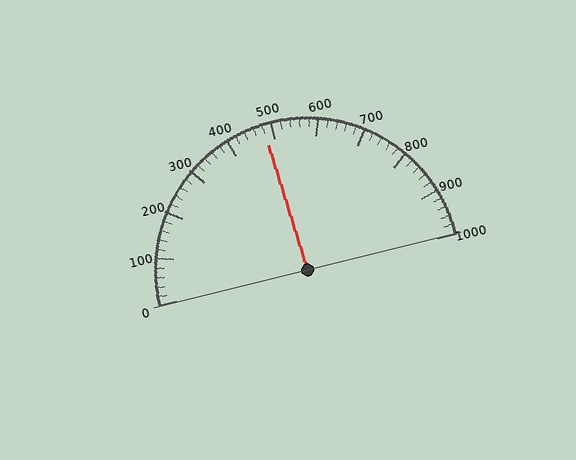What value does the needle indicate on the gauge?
The needle indicates approximately 480.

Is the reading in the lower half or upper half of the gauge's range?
The reading is in the lower half of the range (0 to 1000).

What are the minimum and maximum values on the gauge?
The gauge ranges from 0 to 1000.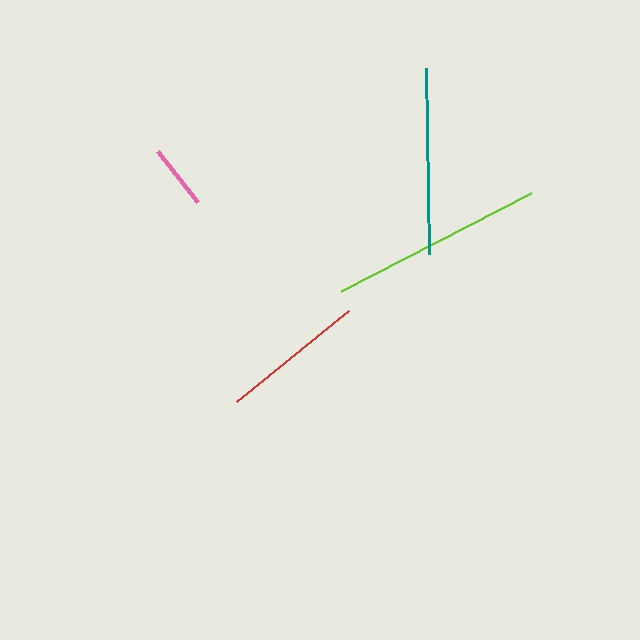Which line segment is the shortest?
The pink line is the shortest at approximately 65 pixels.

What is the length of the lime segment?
The lime segment is approximately 213 pixels long.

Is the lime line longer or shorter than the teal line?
The lime line is longer than the teal line.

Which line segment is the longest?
The lime line is the longest at approximately 213 pixels.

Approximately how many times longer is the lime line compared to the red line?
The lime line is approximately 1.5 times the length of the red line.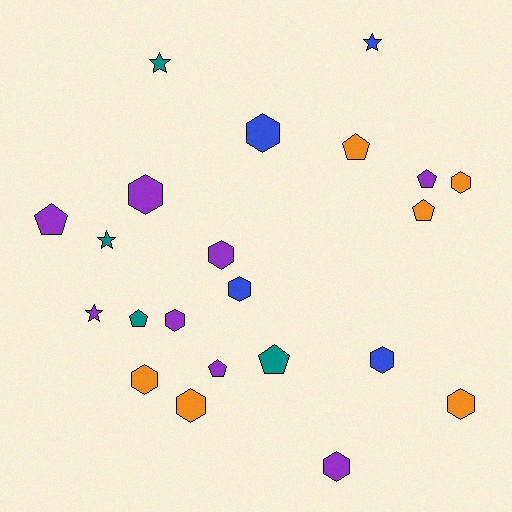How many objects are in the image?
There are 22 objects.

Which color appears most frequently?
Purple, with 8 objects.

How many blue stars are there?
There is 1 blue star.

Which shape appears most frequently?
Hexagon, with 11 objects.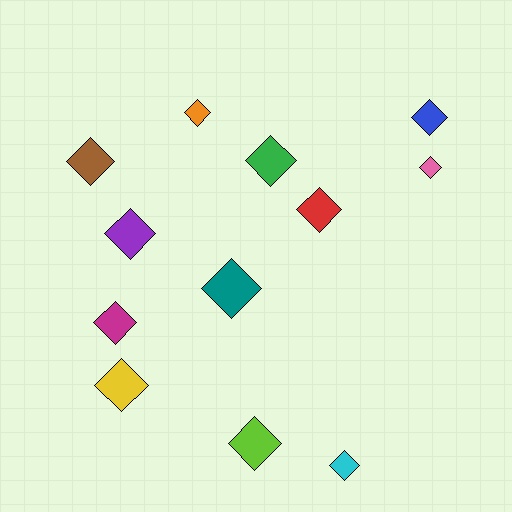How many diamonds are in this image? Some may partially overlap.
There are 12 diamonds.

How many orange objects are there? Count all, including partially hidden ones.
There is 1 orange object.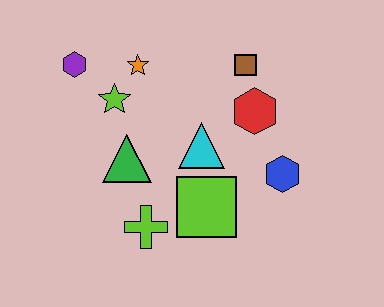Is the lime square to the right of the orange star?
Yes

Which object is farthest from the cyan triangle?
The purple hexagon is farthest from the cyan triangle.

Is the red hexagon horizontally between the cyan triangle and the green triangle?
No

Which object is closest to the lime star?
The orange star is closest to the lime star.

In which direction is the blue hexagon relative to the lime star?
The blue hexagon is to the right of the lime star.